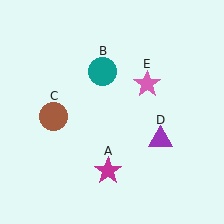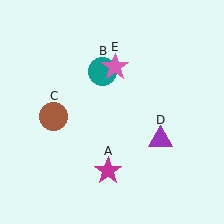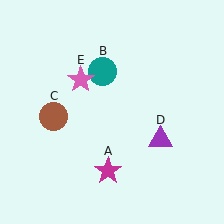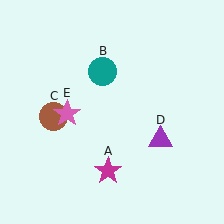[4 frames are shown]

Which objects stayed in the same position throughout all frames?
Magenta star (object A) and teal circle (object B) and brown circle (object C) and purple triangle (object D) remained stationary.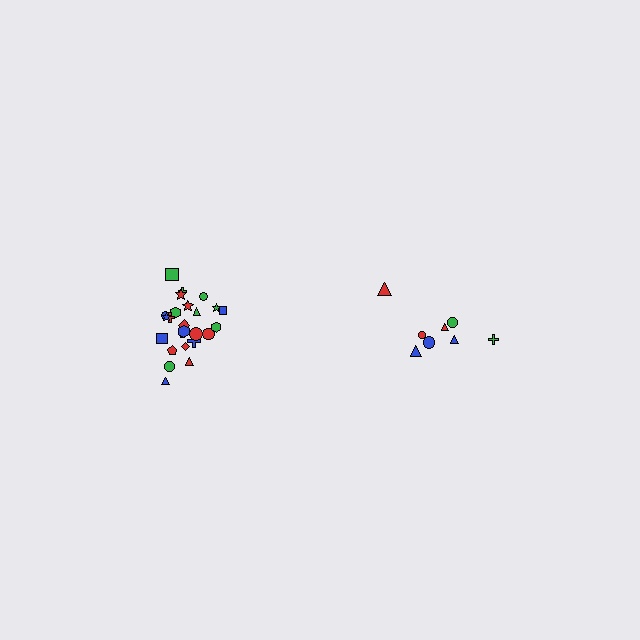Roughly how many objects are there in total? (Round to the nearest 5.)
Roughly 35 objects in total.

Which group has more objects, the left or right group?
The left group.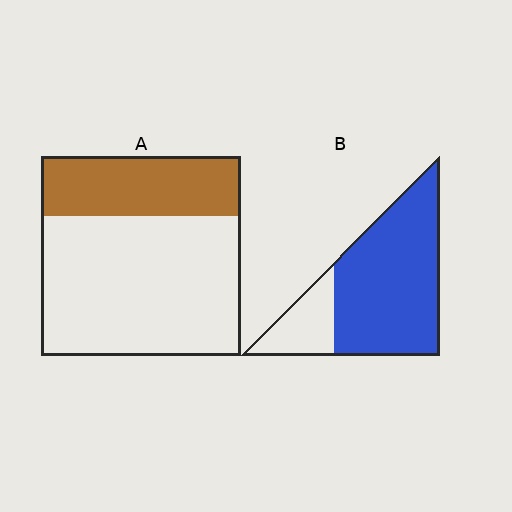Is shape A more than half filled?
No.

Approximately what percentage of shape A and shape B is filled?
A is approximately 30% and B is approximately 80%.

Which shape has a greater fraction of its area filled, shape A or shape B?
Shape B.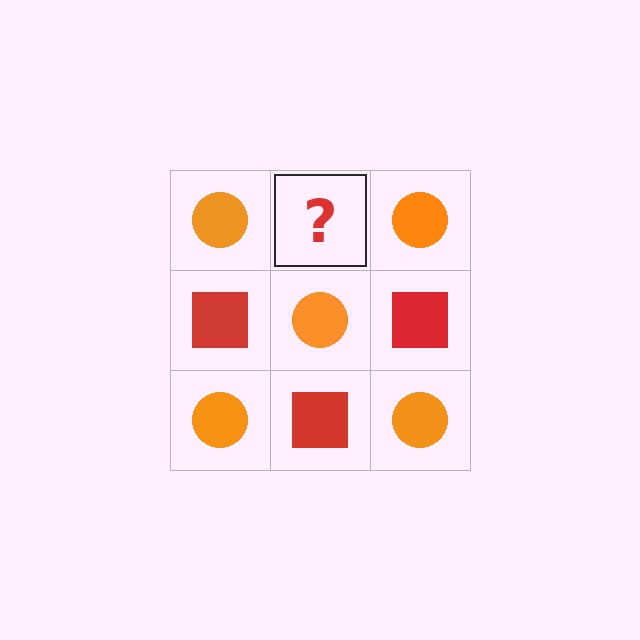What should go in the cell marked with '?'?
The missing cell should contain a red square.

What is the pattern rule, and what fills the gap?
The rule is that it alternates orange circle and red square in a checkerboard pattern. The gap should be filled with a red square.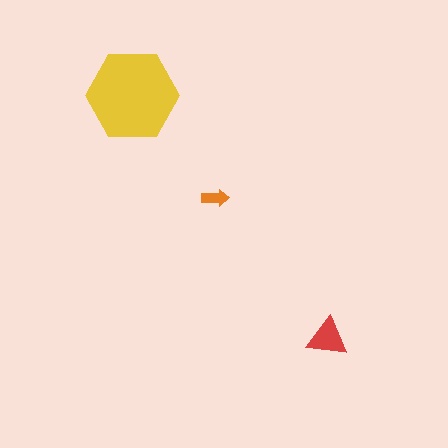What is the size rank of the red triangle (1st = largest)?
2nd.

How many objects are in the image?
There are 3 objects in the image.